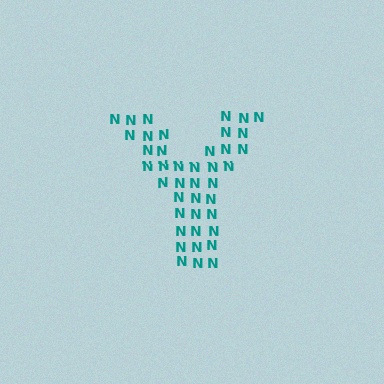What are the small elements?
The small elements are letter N's.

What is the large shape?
The large shape is the letter Y.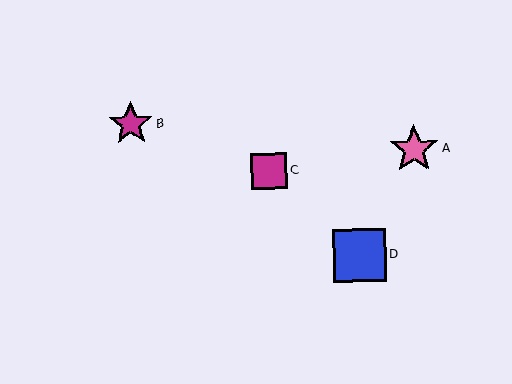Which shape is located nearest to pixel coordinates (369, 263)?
The blue square (labeled D) at (359, 255) is nearest to that location.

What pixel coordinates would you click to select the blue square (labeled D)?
Click at (359, 255) to select the blue square D.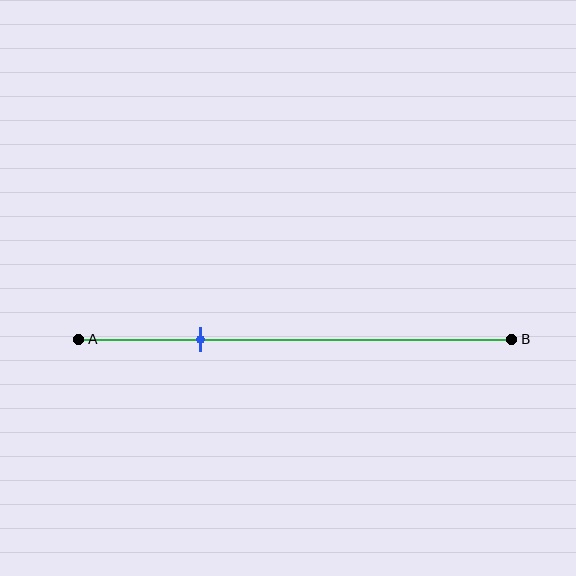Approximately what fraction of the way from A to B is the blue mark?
The blue mark is approximately 30% of the way from A to B.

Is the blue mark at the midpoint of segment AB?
No, the mark is at about 30% from A, not at the 50% midpoint.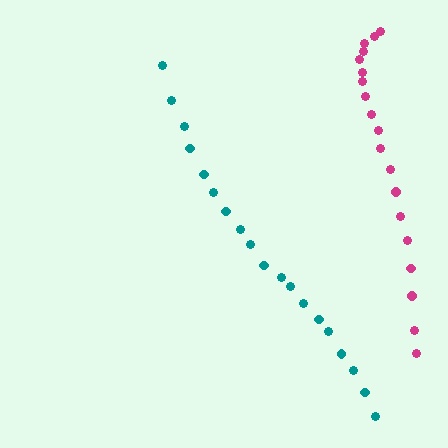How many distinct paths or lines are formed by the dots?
There are 2 distinct paths.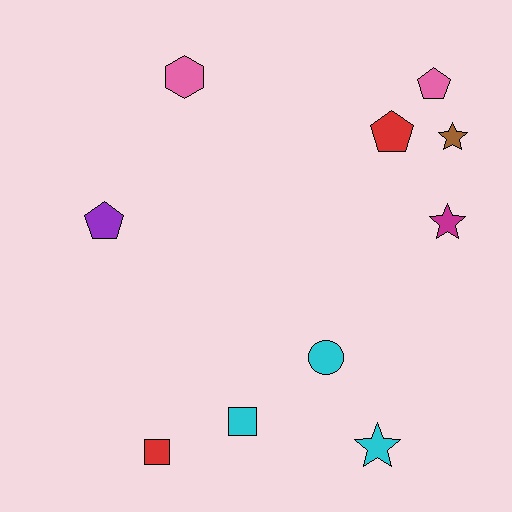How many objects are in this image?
There are 10 objects.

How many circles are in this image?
There is 1 circle.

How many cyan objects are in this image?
There are 3 cyan objects.